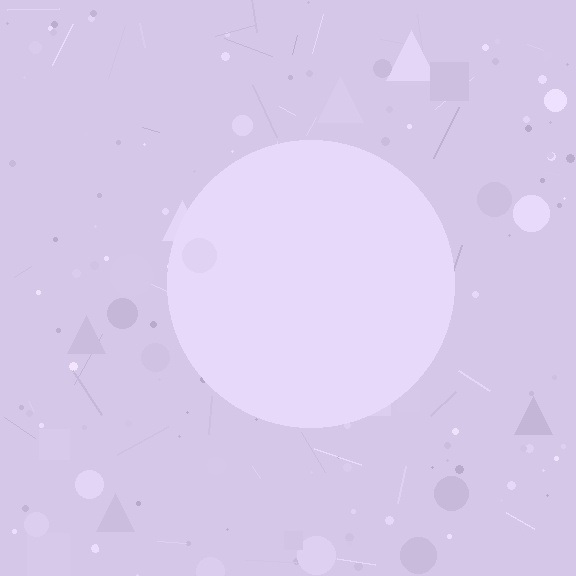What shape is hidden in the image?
A circle is hidden in the image.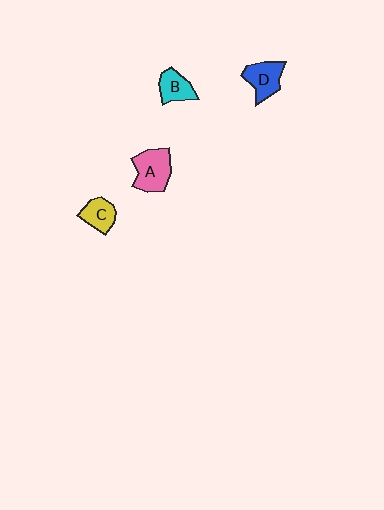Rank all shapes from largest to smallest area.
From largest to smallest: A (pink), D (blue), B (cyan), C (yellow).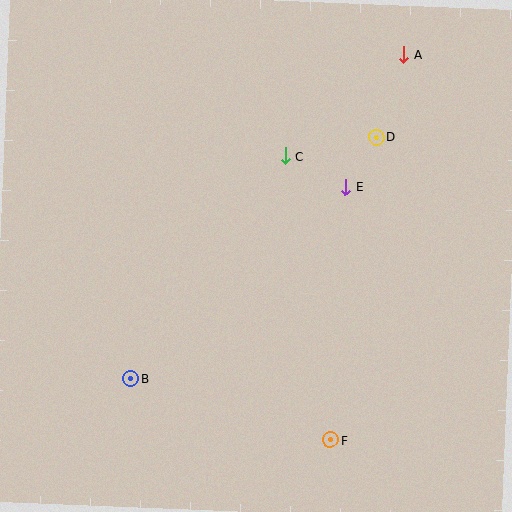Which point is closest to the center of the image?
Point C at (285, 156) is closest to the center.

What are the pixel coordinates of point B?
Point B is at (131, 378).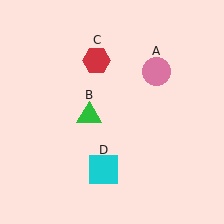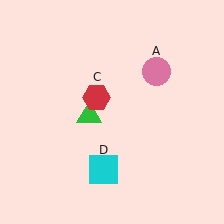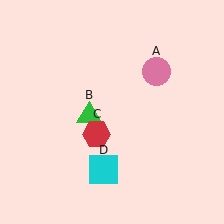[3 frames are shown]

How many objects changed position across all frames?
1 object changed position: red hexagon (object C).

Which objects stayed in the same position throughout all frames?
Pink circle (object A) and green triangle (object B) and cyan square (object D) remained stationary.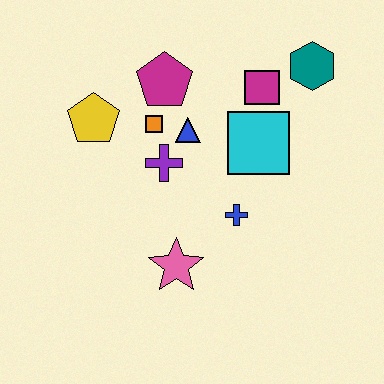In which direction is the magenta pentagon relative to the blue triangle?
The magenta pentagon is above the blue triangle.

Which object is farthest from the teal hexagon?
The pink star is farthest from the teal hexagon.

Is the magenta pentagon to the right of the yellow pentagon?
Yes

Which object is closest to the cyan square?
The magenta square is closest to the cyan square.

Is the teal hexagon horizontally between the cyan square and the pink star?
No